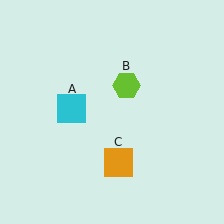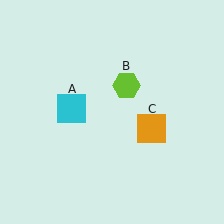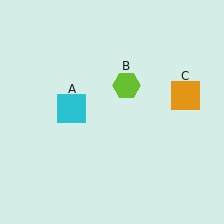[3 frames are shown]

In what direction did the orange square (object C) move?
The orange square (object C) moved up and to the right.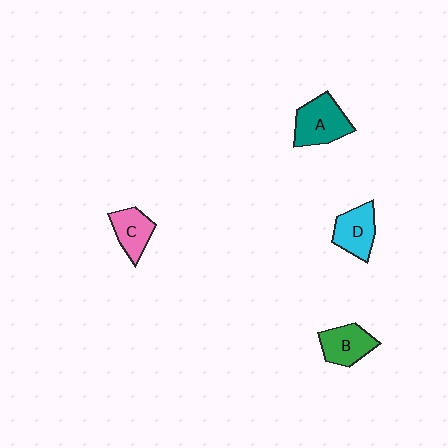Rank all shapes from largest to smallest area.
From largest to smallest: A (teal), D (cyan), B (green), C (pink).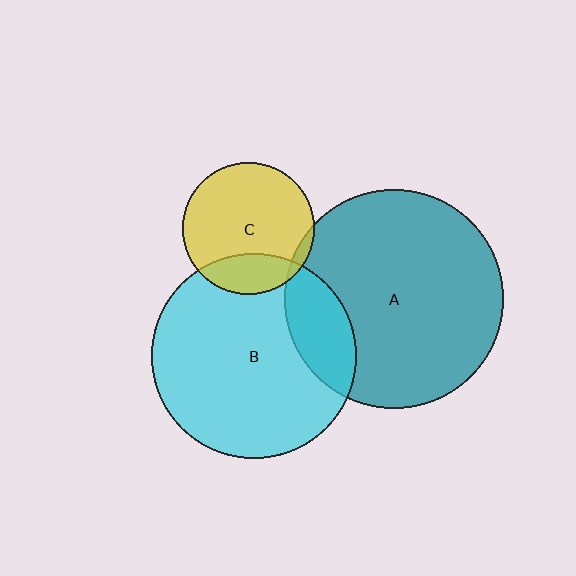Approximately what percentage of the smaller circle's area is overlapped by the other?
Approximately 20%.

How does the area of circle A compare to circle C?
Approximately 2.8 times.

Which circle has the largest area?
Circle A (teal).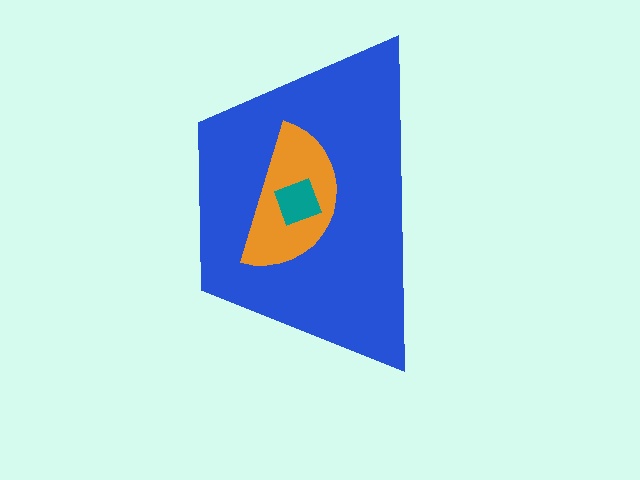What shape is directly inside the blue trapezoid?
The orange semicircle.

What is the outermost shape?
The blue trapezoid.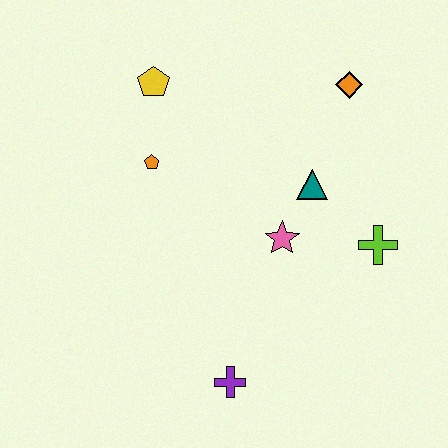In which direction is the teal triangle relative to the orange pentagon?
The teal triangle is to the right of the orange pentagon.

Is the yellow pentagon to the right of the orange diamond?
No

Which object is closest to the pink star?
The teal triangle is closest to the pink star.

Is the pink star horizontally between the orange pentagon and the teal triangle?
Yes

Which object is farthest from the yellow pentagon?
The purple cross is farthest from the yellow pentagon.